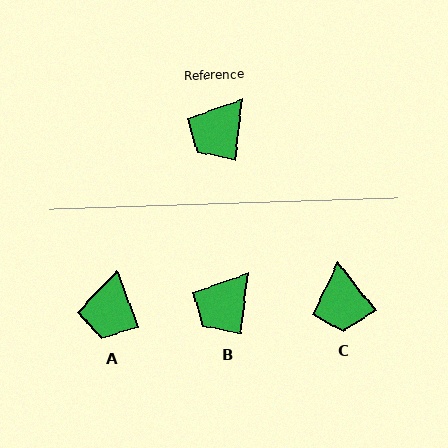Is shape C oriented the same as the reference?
No, it is off by about 44 degrees.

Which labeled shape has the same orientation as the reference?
B.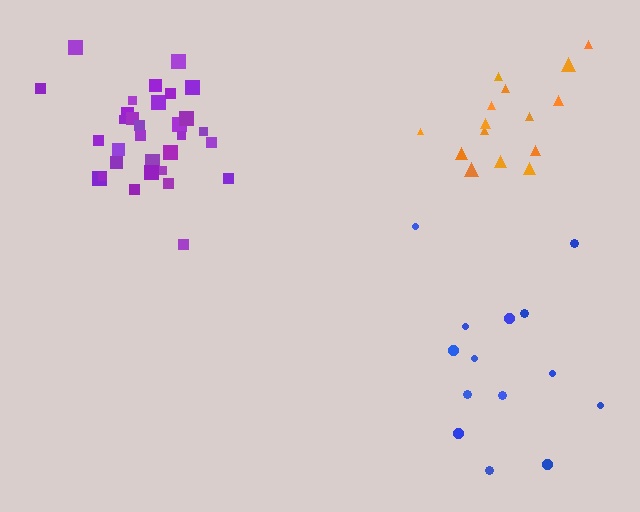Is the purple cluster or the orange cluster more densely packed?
Purple.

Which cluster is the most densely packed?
Purple.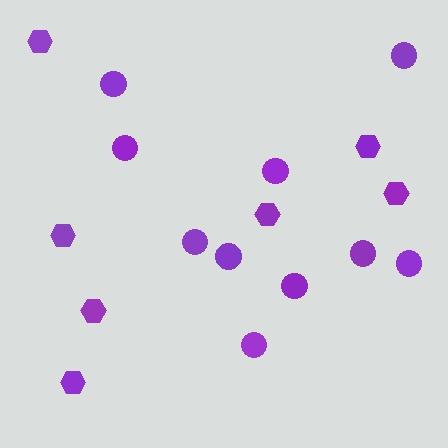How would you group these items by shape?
There are 2 groups: one group of circles (10) and one group of hexagons (7).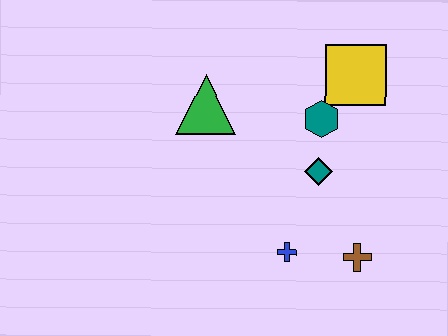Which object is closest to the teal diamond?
The teal hexagon is closest to the teal diamond.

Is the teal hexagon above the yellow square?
No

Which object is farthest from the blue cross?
The yellow square is farthest from the blue cross.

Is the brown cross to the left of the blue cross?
No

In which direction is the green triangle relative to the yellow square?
The green triangle is to the left of the yellow square.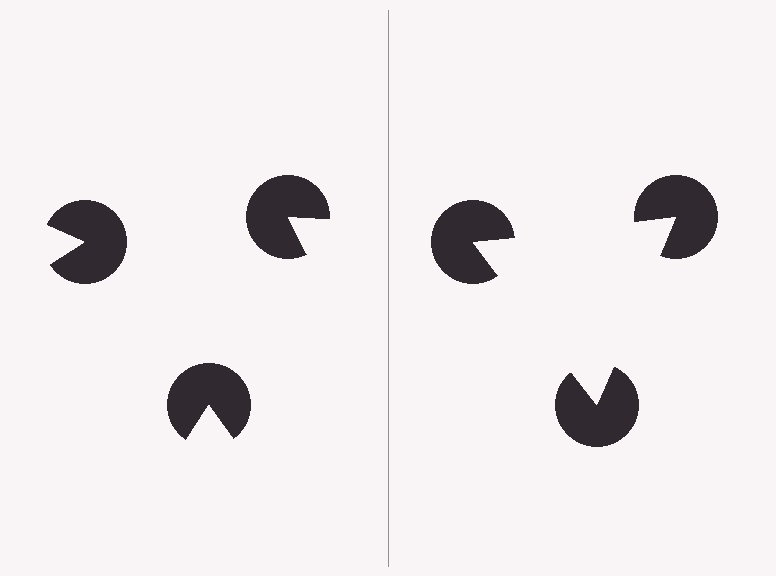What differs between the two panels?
The pac-man discs are positioned identically on both sides; only the wedge orientations differ. On the right they align to a triangle; on the left they are misaligned.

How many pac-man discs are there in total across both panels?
6 — 3 on each side.